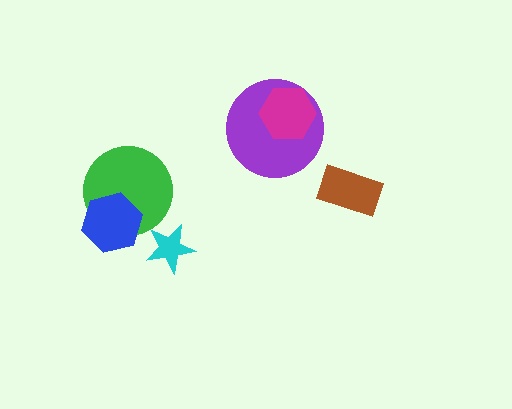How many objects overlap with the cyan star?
0 objects overlap with the cyan star.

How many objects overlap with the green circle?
1 object overlaps with the green circle.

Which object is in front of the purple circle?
The magenta hexagon is in front of the purple circle.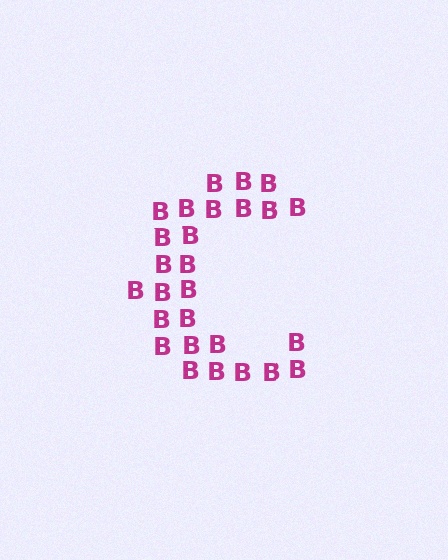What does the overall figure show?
The overall figure shows the letter C.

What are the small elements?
The small elements are letter B's.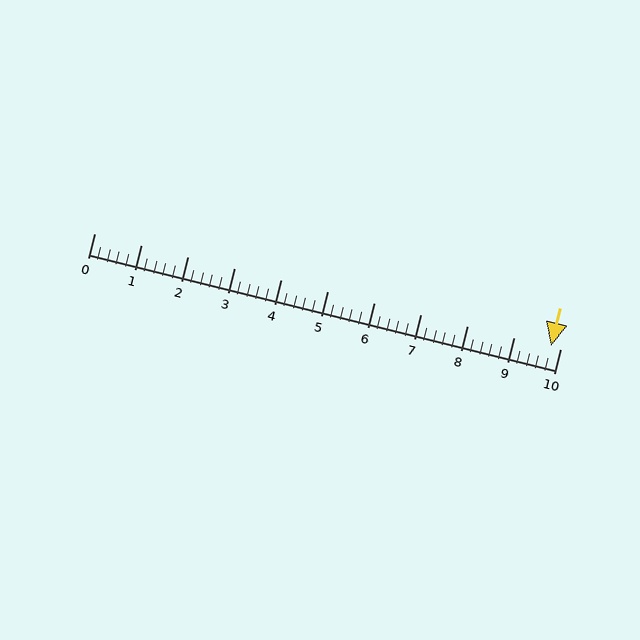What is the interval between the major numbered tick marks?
The major tick marks are spaced 1 units apart.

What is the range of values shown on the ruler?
The ruler shows values from 0 to 10.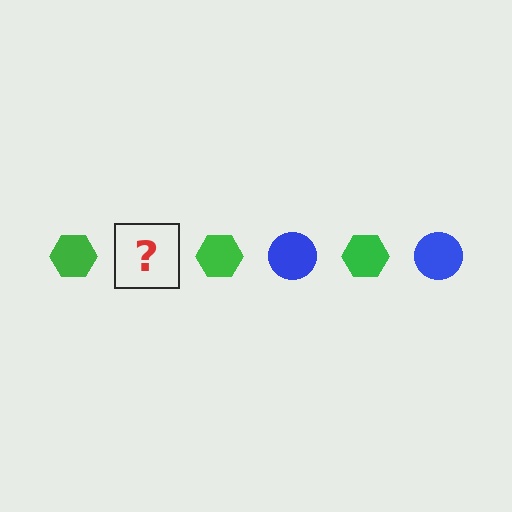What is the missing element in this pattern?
The missing element is a blue circle.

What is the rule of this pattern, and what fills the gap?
The rule is that the pattern alternates between green hexagon and blue circle. The gap should be filled with a blue circle.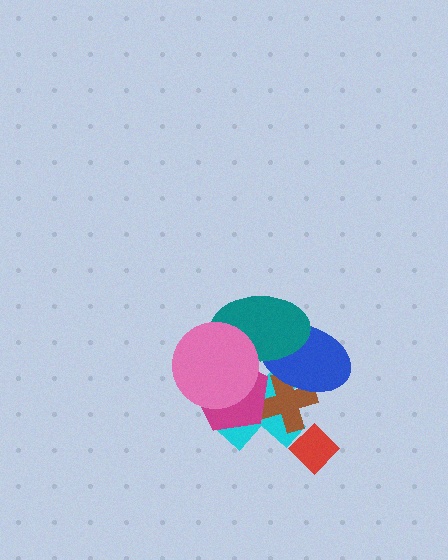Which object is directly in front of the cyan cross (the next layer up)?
The brown cross is directly in front of the cyan cross.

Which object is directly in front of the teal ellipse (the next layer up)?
The magenta pentagon is directly in front of the teal ellipse.